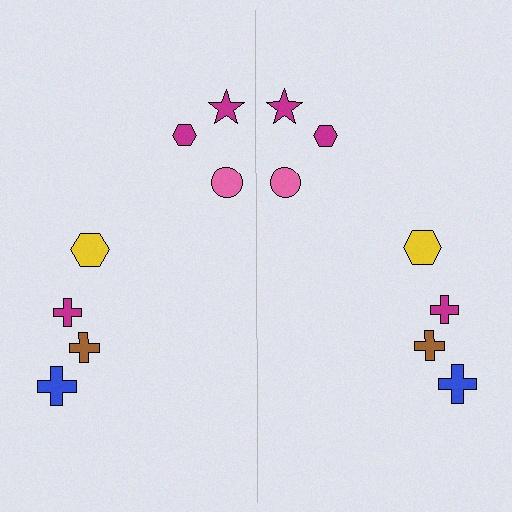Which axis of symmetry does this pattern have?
The pattern has a vertical axis of symmetry running through the center of the image.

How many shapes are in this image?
There are 14 shapes in this image.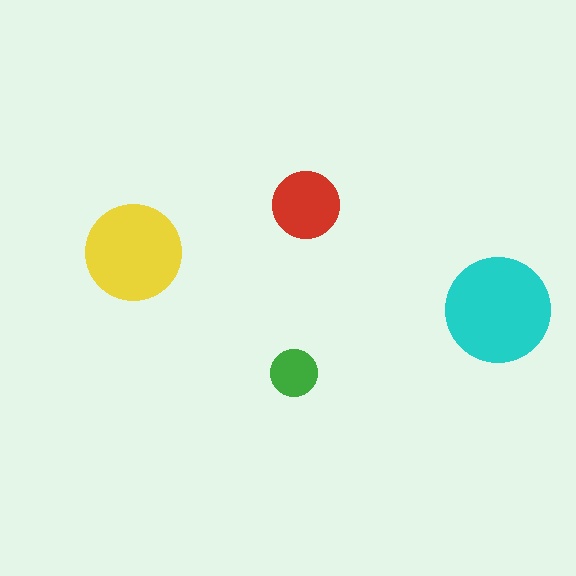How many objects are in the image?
There are 4 objects in the image.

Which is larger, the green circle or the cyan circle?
The cyan one.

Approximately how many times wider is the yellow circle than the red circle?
About 1.5 times wider.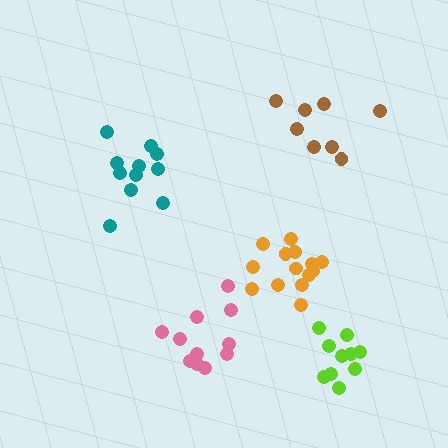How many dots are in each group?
Group 1: 11 dots, Group 2: 10 dots, Group 3: 8 dots, Group 4: 11 dots, Group 5: 14 dots (54 total).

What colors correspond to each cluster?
The clusters are colored: pink, lime, brown, teal, orange.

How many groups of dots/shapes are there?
There are 5 groups.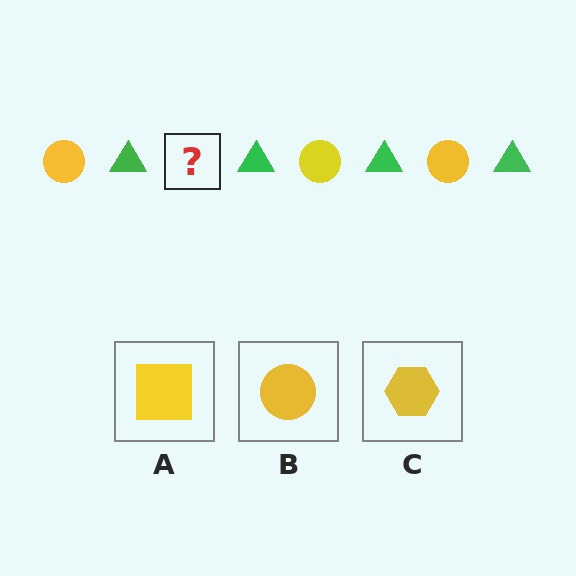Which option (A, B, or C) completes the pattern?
B.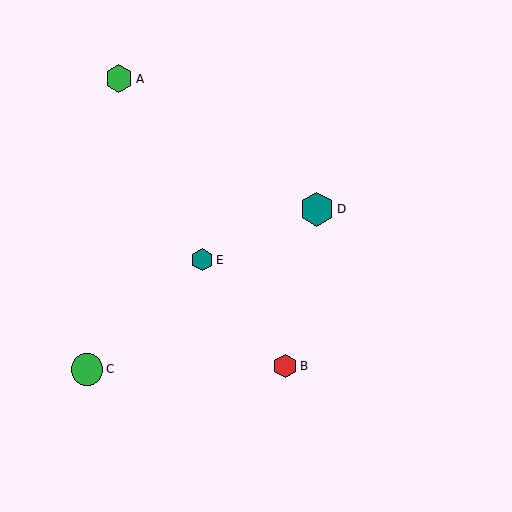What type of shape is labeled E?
Shape E is a teal hexagon.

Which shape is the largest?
The teal hexagon (labeled D) is the largest.